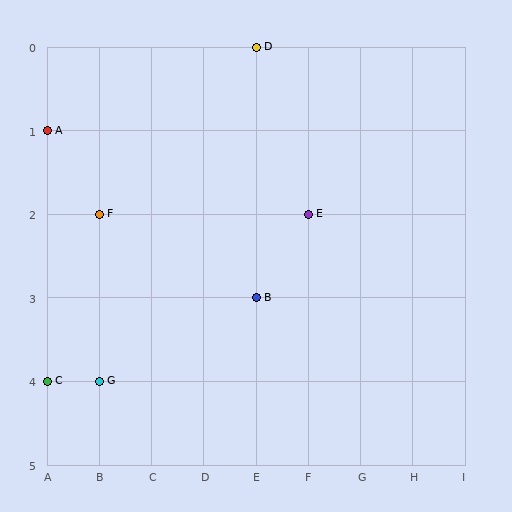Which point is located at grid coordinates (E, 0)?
Point D is at (E, 0).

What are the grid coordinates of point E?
Point E is at grid coordinates (F, 2).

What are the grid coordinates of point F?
Point F is at grid coordinates (B, 2).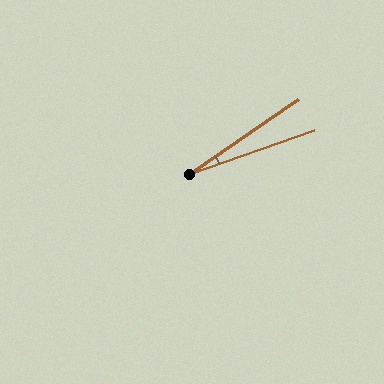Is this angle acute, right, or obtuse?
It is acute.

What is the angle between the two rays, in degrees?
Approximately 15 degrees.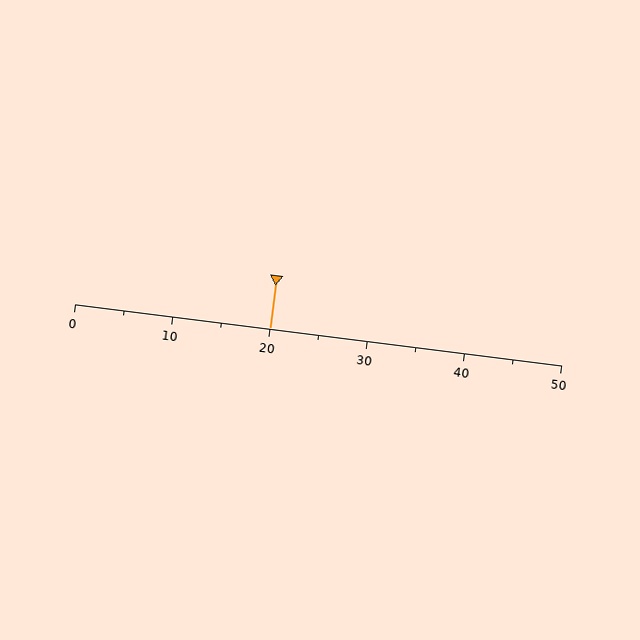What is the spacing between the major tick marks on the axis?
The major ticks are spaced 10 apart.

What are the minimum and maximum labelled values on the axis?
The axis runs from 0 to 50.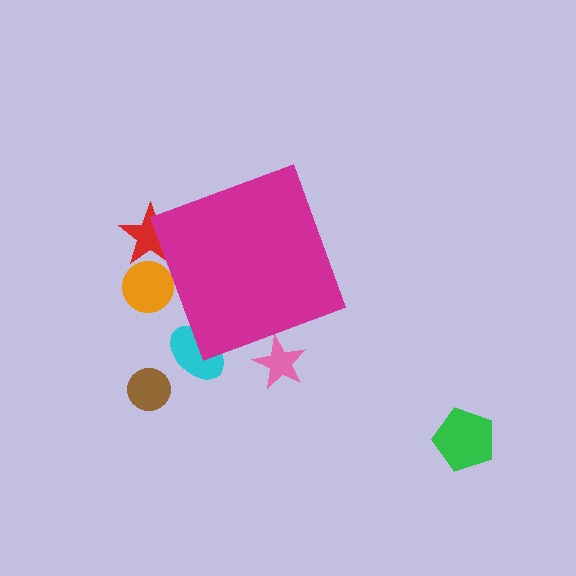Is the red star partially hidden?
Yes, the red star is partially hidden behind the magenta diamond.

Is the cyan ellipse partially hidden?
Yes, the cyan ellipse is partially hidden behind the magenta diamond.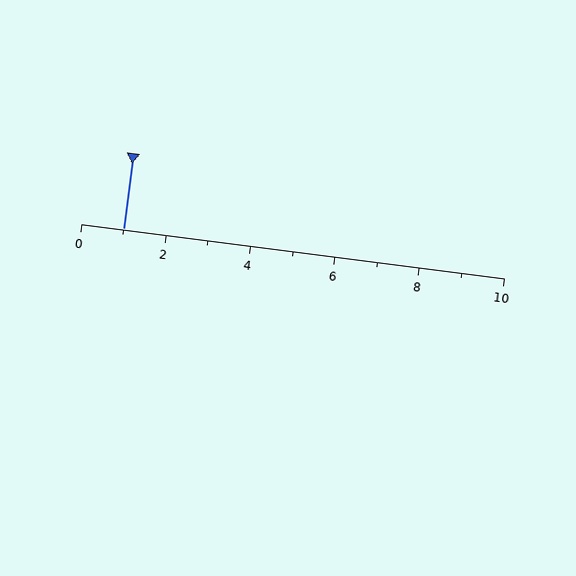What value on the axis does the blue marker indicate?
The marker indicates approximately 1.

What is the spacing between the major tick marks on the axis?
The major ticks are spaced 2 apart.